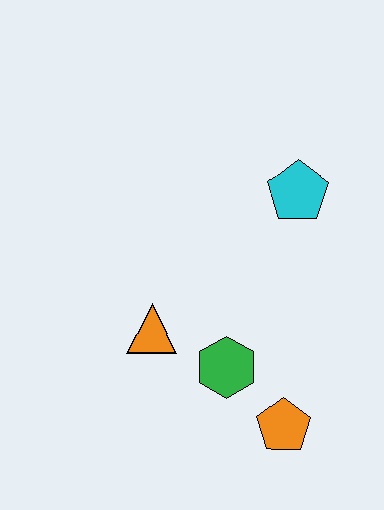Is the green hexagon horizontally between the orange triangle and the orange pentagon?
Yes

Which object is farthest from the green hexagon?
The cyan pentagon is farthest from the green hexagon.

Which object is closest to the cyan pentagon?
The green hexagon is closest to the cyan pentagon.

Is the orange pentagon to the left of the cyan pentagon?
Yes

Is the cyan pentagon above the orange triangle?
Yes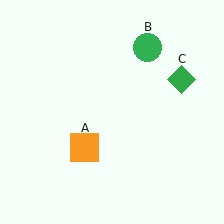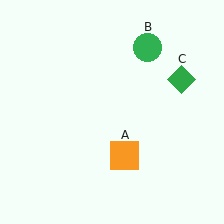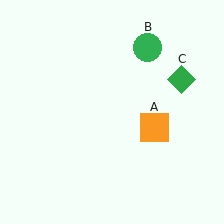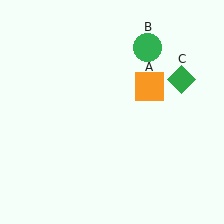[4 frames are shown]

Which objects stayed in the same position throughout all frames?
Green circle (object B) and green diamond (object C) remained stationary.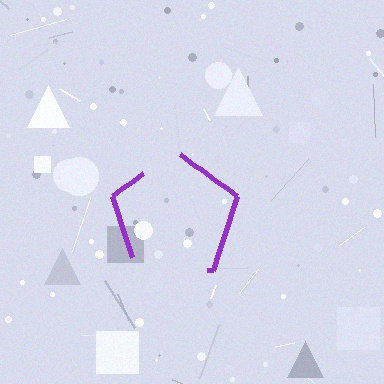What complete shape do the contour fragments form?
The contour fragments form a pentagon.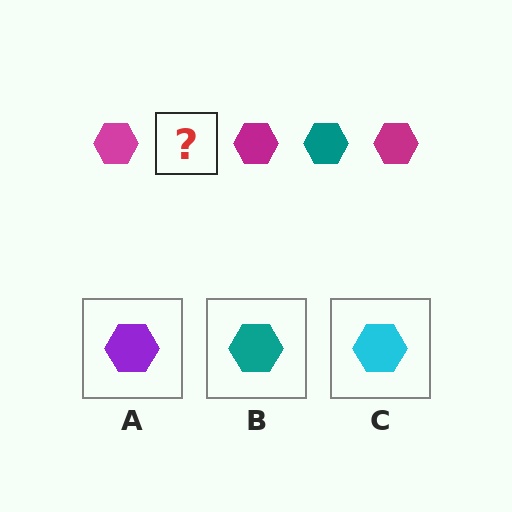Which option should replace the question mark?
Option B.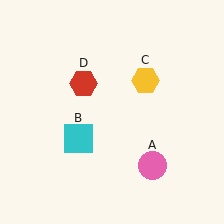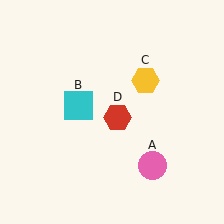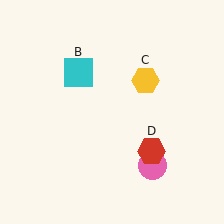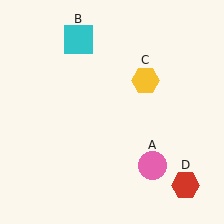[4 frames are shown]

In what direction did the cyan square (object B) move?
The cyan square (object B) moved up.